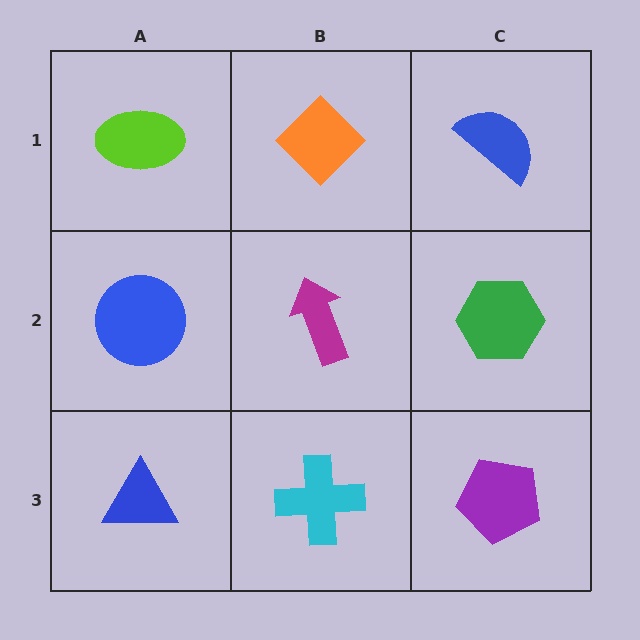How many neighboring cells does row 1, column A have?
2.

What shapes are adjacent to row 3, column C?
A green hexagon (row 2, column C), a cyan cross (row 3, column B).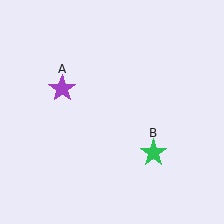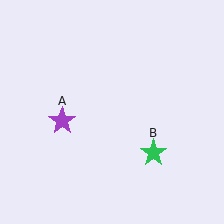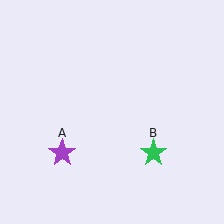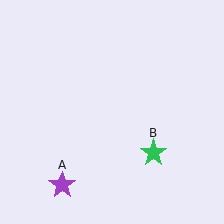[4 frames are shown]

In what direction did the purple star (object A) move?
The purple star (object A) moved down.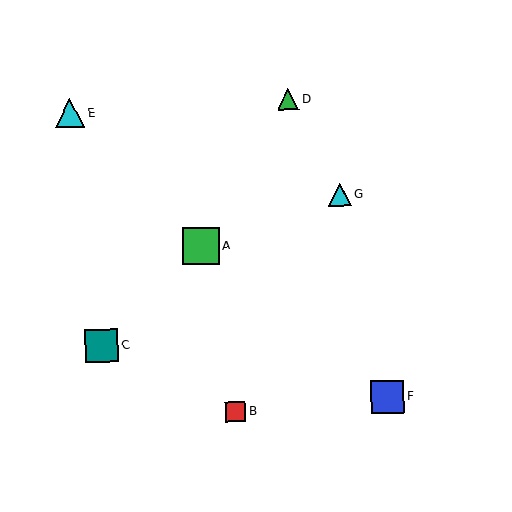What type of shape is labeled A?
Shape A is a green square.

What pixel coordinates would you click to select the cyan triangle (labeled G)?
Click at (340, 194) to select the cyan triangle G.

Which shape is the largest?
The green square (labeled A) is the largest.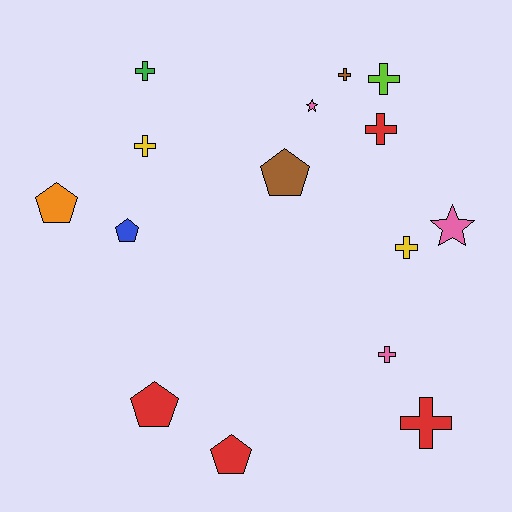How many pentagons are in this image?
There are 5 pentagons.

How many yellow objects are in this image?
There are 2 yellow objects.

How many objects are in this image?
There are 15 objects.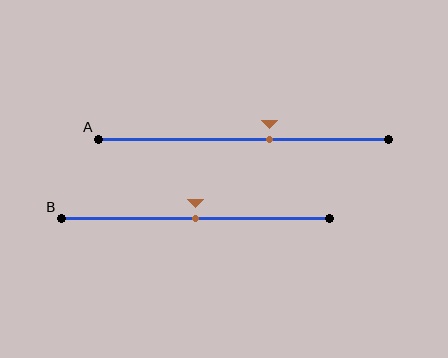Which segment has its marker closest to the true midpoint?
Segment B has its marker closest to the true midpoint.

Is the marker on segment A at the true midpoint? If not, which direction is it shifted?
No, the marker on segment A is shifted to the right by about 9% of the segment length.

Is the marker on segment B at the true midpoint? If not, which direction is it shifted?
Yes, the marker on segment B is at the true midpoint.